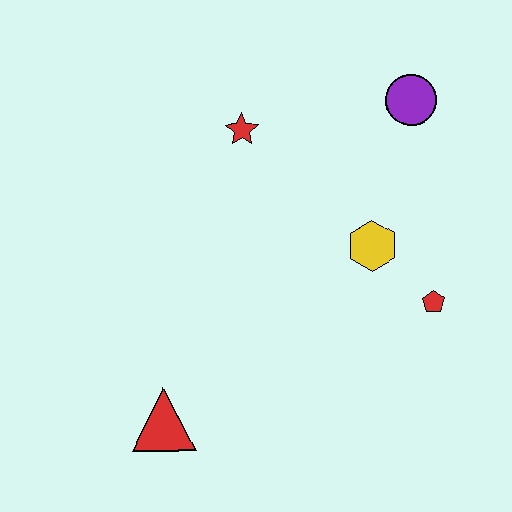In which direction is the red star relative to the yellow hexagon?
The red star is to the left of the yellow hexagon.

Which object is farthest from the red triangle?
The purple circle is farthest from the red triangle.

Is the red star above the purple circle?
No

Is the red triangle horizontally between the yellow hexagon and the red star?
No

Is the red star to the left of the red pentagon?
Yes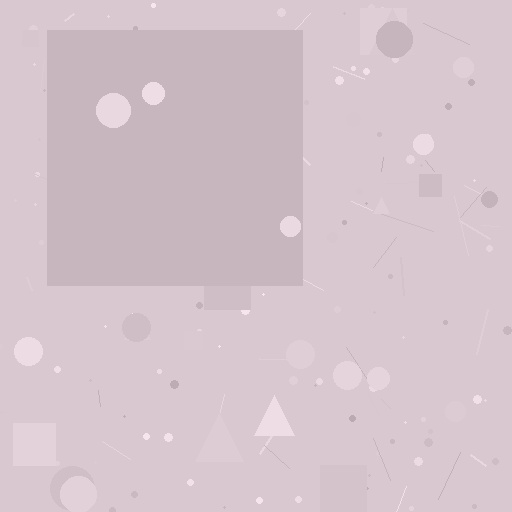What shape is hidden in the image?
A square is hidden in the image.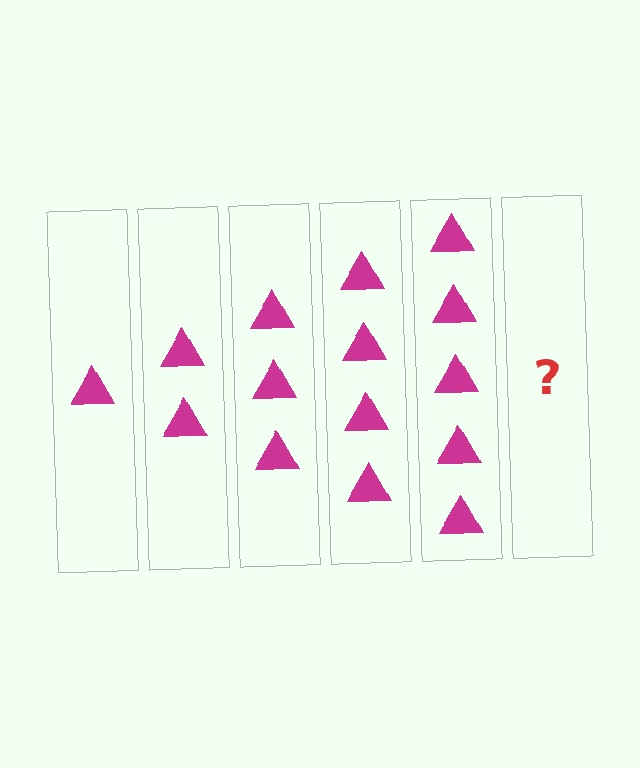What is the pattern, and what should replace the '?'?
The pattern is that each step adds one more triangle. The '?' should be 6 triangles.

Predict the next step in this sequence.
The next step is 6 triangles.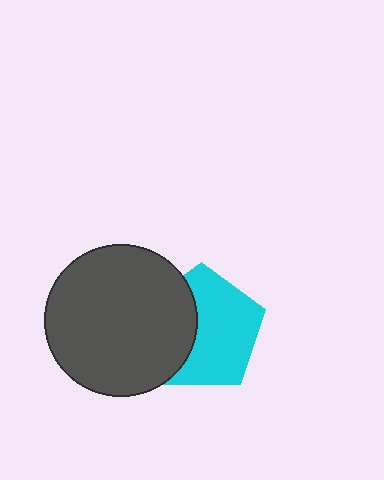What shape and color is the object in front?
The object in front is a dark gray circle.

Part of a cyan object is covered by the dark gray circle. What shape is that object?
It is a pentagon.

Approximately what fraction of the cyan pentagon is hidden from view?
Roughly 38% of the cyan pentagon is hidden behind the dark gray circle.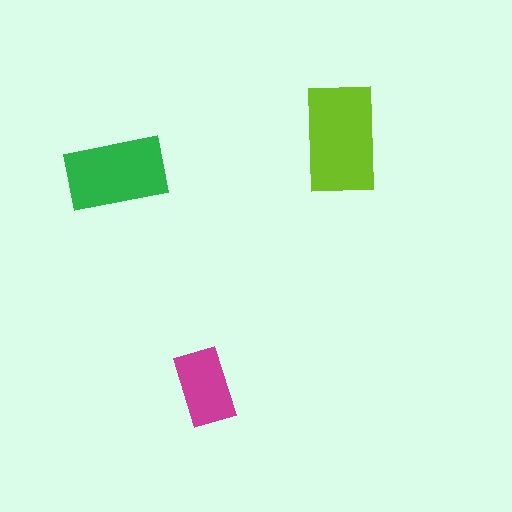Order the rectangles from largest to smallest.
the lime one, the green one, the magenta one.